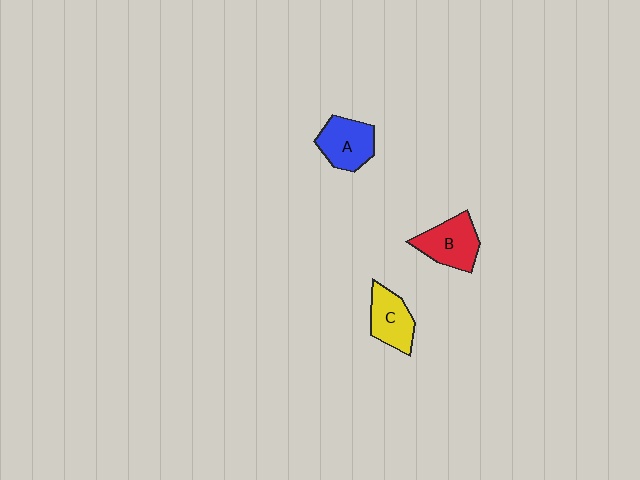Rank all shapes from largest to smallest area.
From largest to smallest: B (red), A (blue), C (yellow).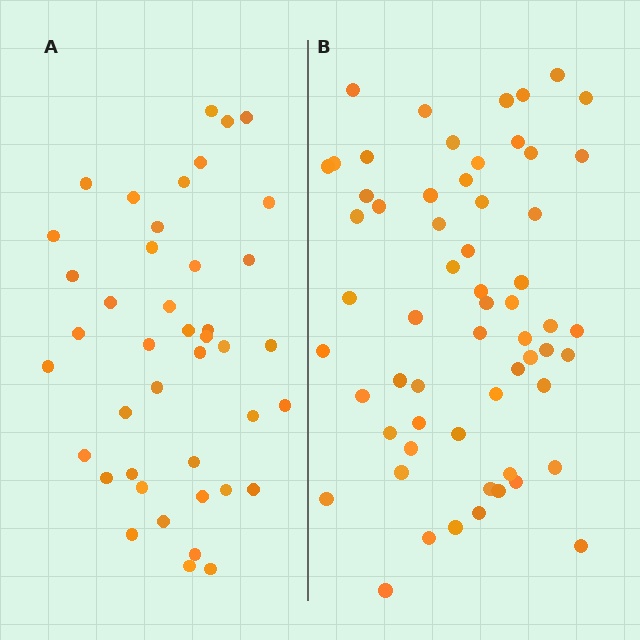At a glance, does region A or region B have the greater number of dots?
Region B (the right region) has more dots.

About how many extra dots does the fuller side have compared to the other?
Region B has approximately 20 more dots than region A.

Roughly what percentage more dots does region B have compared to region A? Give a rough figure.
About 45% more.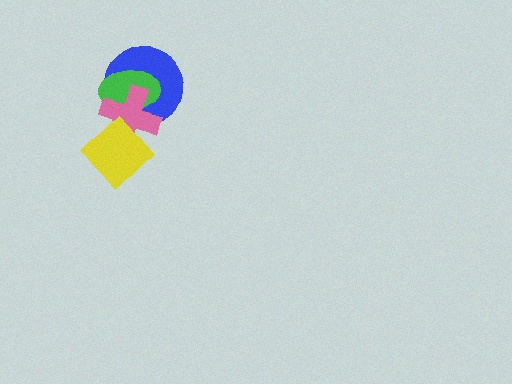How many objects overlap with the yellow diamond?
1 object overlaps with the yellow diamond.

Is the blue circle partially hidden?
Yes, it is partially covered by another shape.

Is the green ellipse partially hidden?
Yes, it is partially covered by another shape.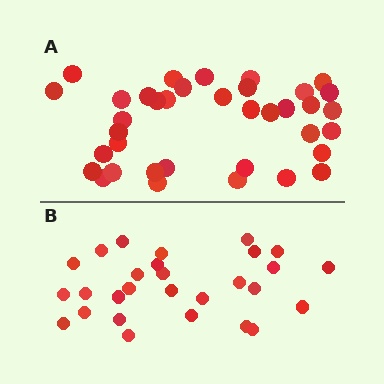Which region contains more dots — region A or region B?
Region A (the top region) has more dots.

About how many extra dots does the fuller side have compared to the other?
Region A has roughly 8 or so more dots than region B.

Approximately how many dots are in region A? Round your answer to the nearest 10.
About 40 dots. (The exact count is 37, which rounds to 40.)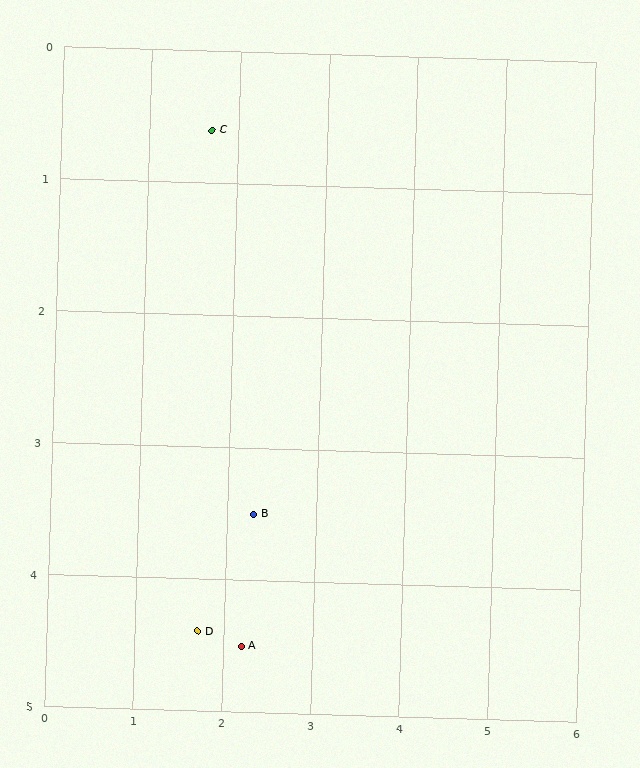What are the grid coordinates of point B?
Point B is at approximately (2.3, 3.5).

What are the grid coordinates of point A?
Point A is at approximately (2.2, 4.5).